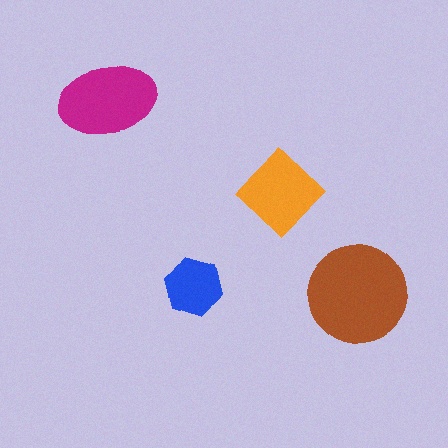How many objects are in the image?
There are 4 objects in the image.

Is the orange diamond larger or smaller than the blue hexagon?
Larger.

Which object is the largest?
The brown circle.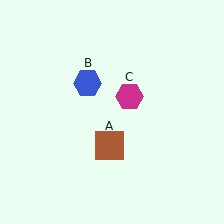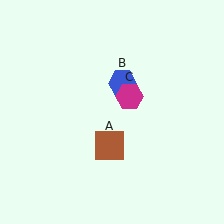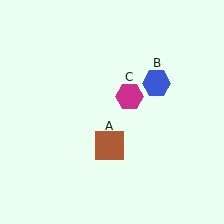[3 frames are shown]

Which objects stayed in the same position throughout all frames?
Brown square (object A) and magenta hexagon (object C) remained stationary.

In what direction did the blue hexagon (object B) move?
The blue hexagon (object B) moved right.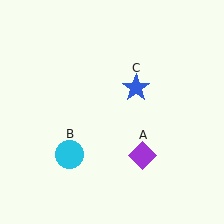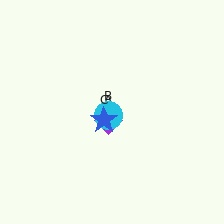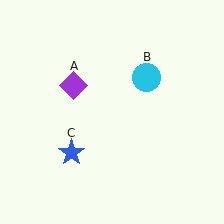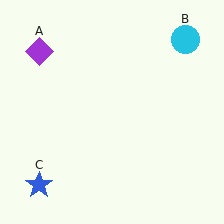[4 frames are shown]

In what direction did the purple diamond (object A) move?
The purple diamond (object A) moved up and to the left.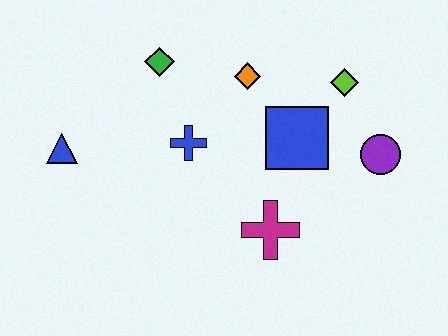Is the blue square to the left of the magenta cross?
No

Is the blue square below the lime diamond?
Yes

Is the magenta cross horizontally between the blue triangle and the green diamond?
No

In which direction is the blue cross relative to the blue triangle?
The blue cross is to the right of the blue triangle.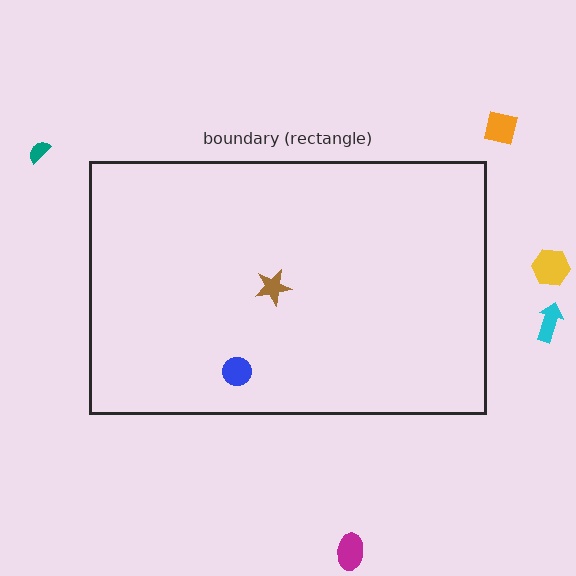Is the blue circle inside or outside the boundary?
Inside.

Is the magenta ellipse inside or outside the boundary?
Outside.